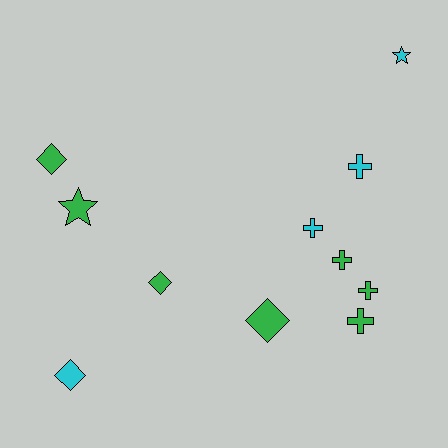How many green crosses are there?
There are 3 green crosses.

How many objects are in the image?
There are 11 objects.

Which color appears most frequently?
Green, with 7 objects.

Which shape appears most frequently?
Cross, with 5 objects.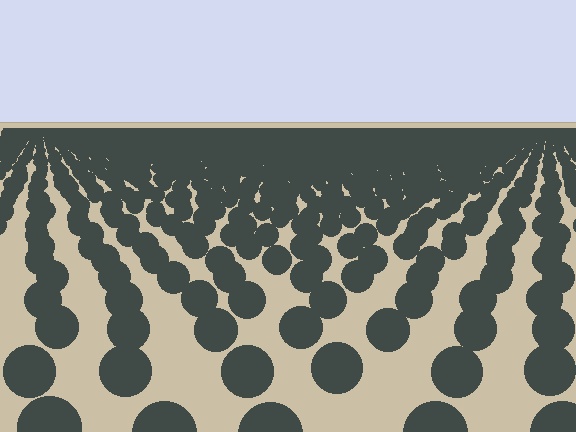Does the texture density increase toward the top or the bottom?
Density increases toward the top.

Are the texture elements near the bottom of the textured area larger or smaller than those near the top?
Larger. Near the bottom, elements are closer to the viewer and appear at a bigger on-screen size.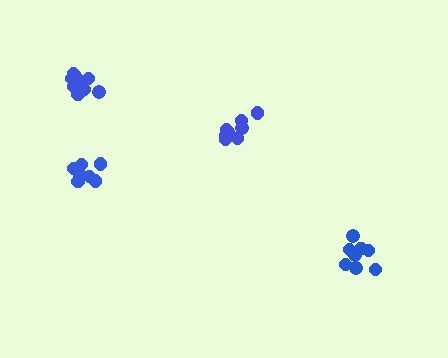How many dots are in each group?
Group 1: 8 dots, Group 2: 10 dots, Group 3: 8 dots, Group 4: 7 dots (33 total).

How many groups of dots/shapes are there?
There are 4 groups.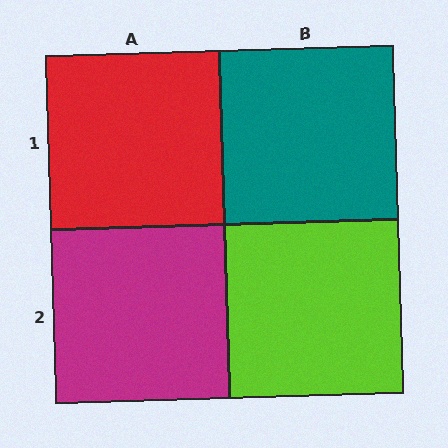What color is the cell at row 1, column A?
Red.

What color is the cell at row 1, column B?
Teal.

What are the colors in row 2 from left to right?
Magenta, lime.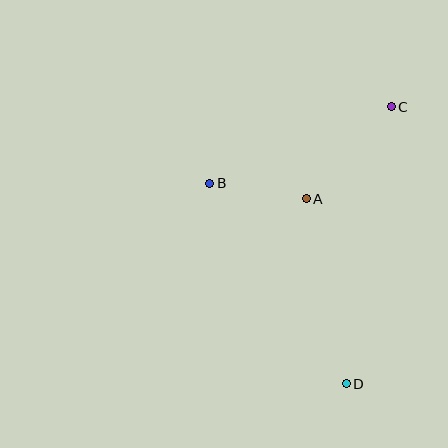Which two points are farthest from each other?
Points C and D are farthest from each other.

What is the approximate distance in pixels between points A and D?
The distance between A and D is approximately 189 pixels.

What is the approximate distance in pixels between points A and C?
The distance between A and C is approximately 125 pixels.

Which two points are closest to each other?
Points A and B are closest to each other.